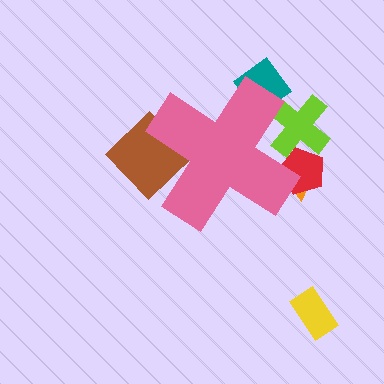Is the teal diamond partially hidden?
Yes, the teal diamond is partially hidden behind the pink cross.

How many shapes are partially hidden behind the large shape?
5 shapes are partially hidden.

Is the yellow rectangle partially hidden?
No, the yellow rectangle is fully visible.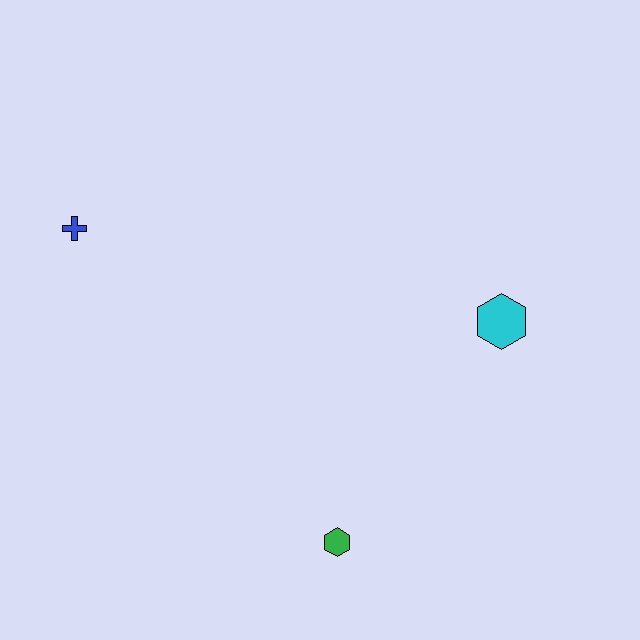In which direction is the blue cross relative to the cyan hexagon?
The blue cross is to the left of the cyan hexagon.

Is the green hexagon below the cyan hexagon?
Yes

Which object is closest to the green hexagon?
The cyan hexagon is closest to the green hexagon.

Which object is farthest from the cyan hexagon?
The blue cross is farthest from the cyan hexagon.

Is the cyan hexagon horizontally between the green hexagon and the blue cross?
No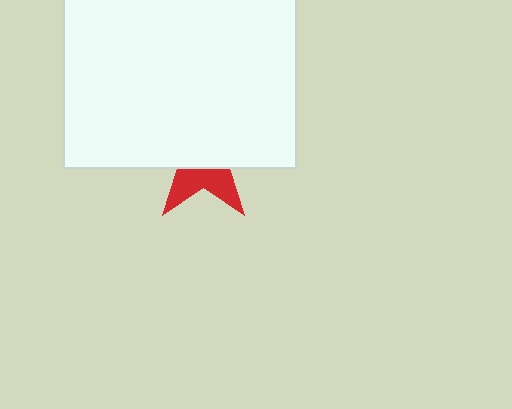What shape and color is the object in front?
The object in front is a white rectangle.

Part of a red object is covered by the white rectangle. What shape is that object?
It is a star.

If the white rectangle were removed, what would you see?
You would see the complete red star.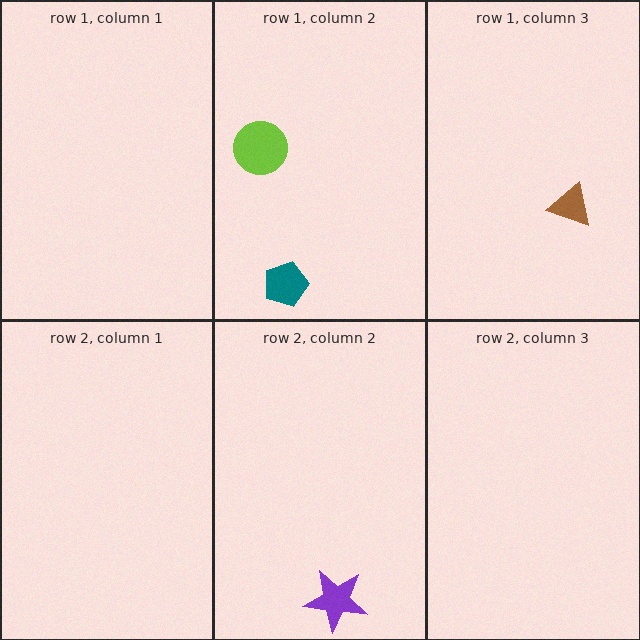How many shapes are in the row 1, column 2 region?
2.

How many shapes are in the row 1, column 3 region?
1.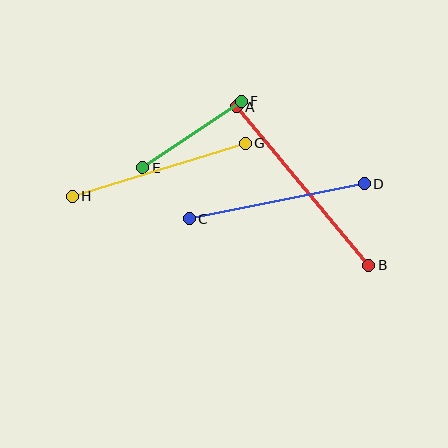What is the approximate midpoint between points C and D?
The midpoint is at approximately (277, 201) pixels.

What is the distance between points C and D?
The distance is approximately 179 pixels.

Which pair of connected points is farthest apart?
Points A and B are farthest apart.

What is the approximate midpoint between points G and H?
The midpoint is at approximately (159, 170) pixels.